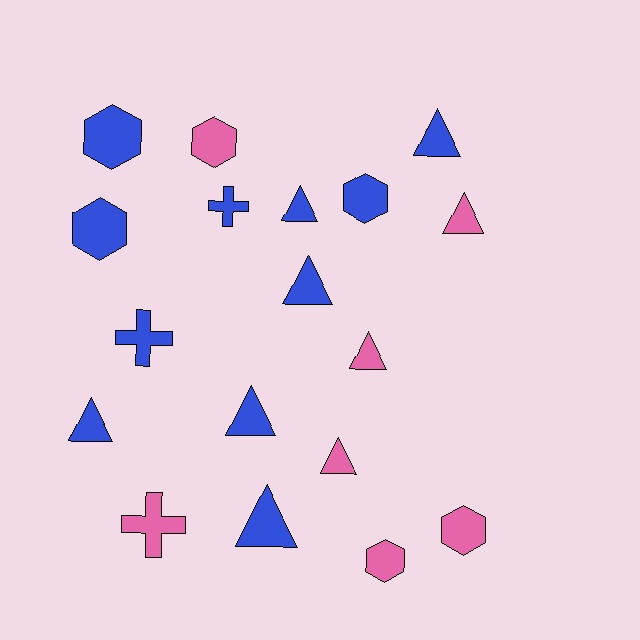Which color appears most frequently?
Blue, with 11 objects.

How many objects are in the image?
There are 18 objects.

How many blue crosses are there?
There are 2 blue crosses.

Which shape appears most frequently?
Triangle, with 9 objects.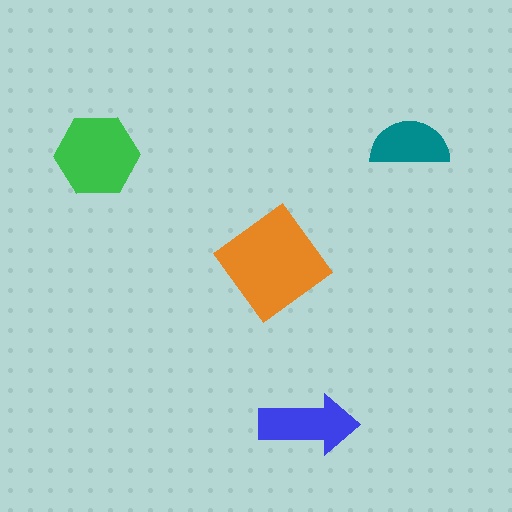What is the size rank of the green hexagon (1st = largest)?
2nd.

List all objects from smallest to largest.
The teal semicircle, the blue arrow, the green hexagon, the orange diamond.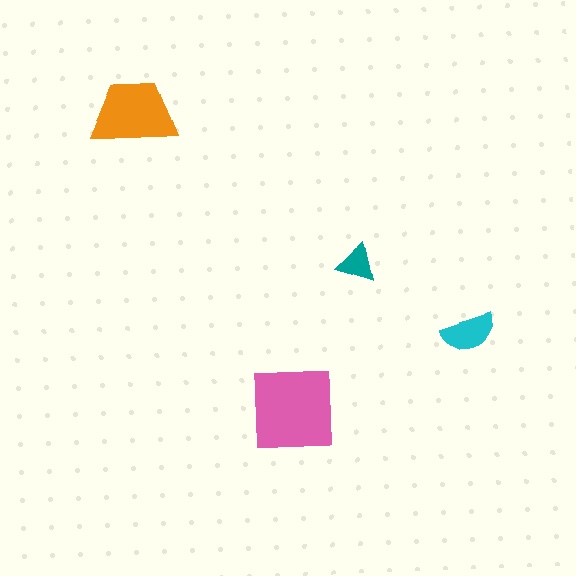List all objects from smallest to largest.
The teal triangle, the cyan semicircle, the orange trapezoid, the pink square.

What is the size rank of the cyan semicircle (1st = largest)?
3rd.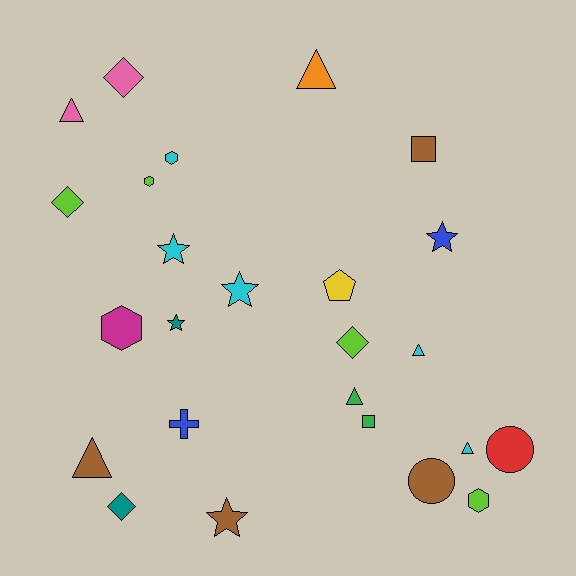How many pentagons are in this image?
There is 1 pentagon.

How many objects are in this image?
There are 25 objects.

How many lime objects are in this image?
There are 4 lime objects.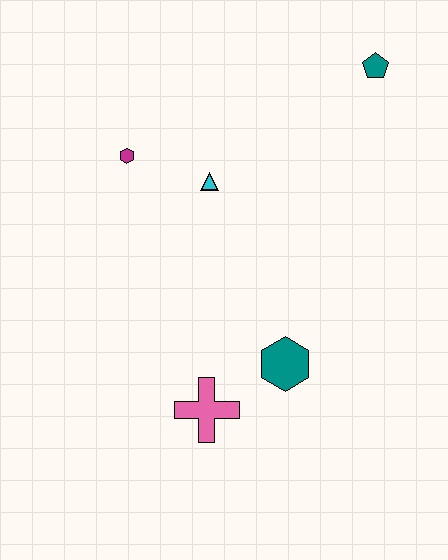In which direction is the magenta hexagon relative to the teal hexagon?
The magenta hexagon is above the teal hexagon.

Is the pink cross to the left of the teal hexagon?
Yes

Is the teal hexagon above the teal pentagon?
No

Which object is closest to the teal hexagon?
The pink cross is closest to the teal hexagon.